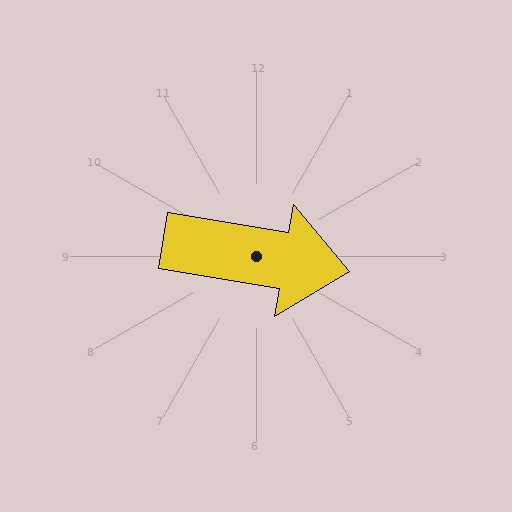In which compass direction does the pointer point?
East.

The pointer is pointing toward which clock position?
Roughly 3 o'clock.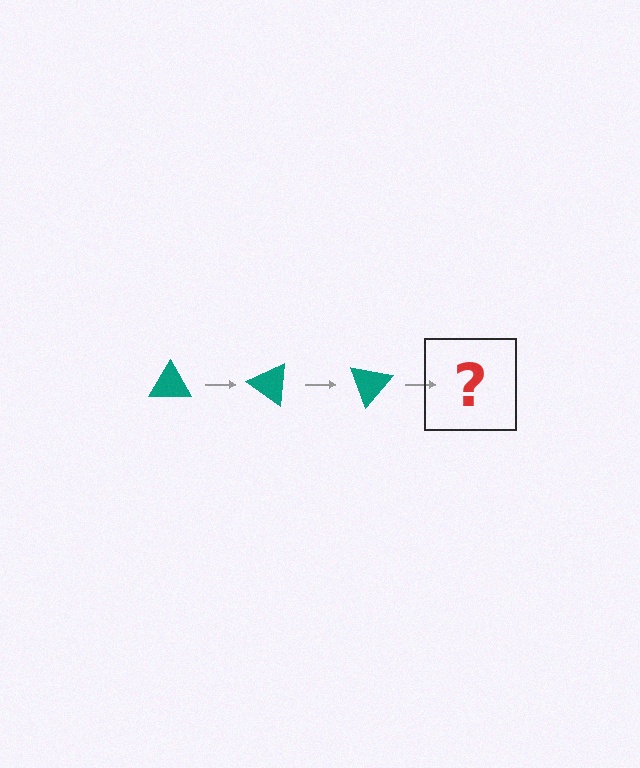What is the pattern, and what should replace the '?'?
The pattern is that the triangle rotates 35 degrees each step. The '?' should be a teal triangle rotated 105 degrees.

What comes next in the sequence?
The next element should be a teal triangle rotated 105 degrees.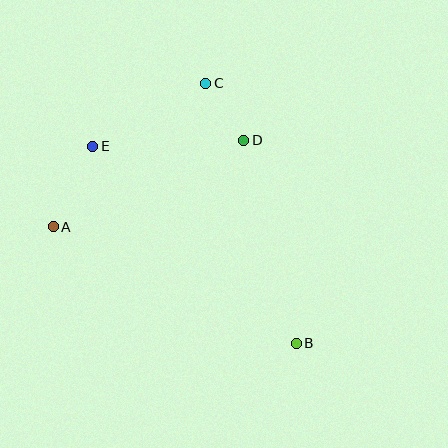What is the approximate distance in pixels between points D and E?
The distance between D and E is approximately 151 pixels.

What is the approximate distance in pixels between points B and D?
The distance between B and D is approximately 210 pixels.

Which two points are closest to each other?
Points C and D are closest to each other.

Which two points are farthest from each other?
Points B and E are farthest from each other.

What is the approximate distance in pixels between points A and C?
The distance between A and C is approximately 210 pixels.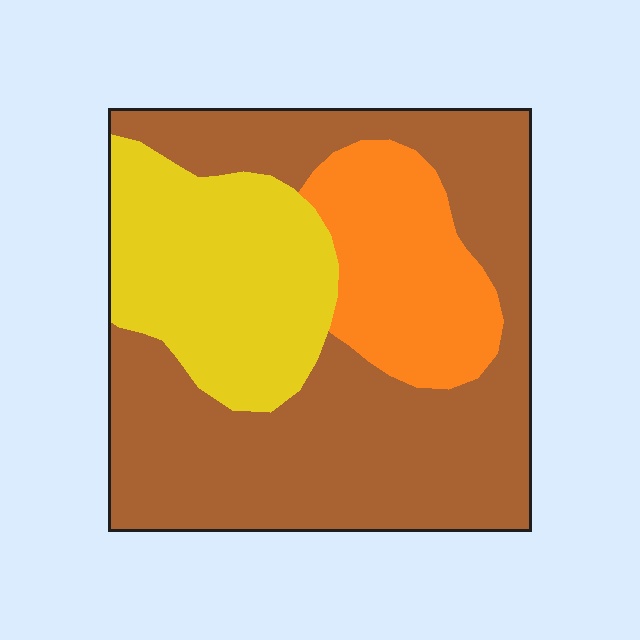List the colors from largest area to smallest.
From largest to smallest: brown, yellow, orange.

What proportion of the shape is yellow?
Yellow takes up about one quarter (1/4) of the shape.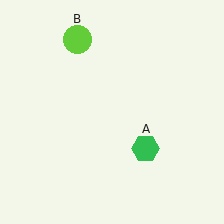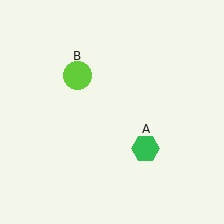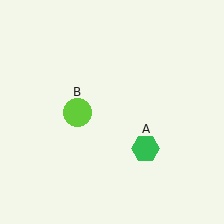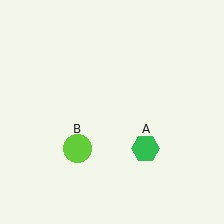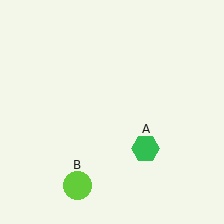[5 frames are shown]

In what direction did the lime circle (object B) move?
The lime circle (object B) moved down.